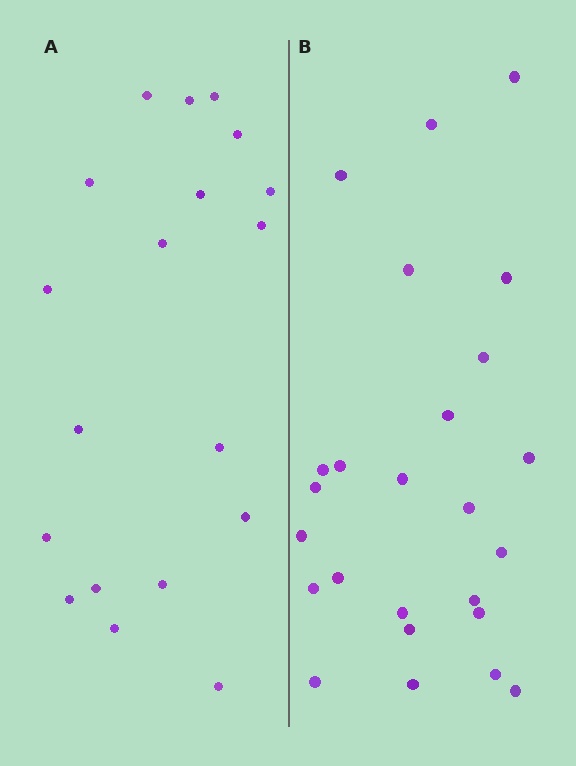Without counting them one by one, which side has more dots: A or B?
Region B (the right region) has more dots.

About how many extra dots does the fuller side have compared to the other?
Region B has about 6 more dots than region A.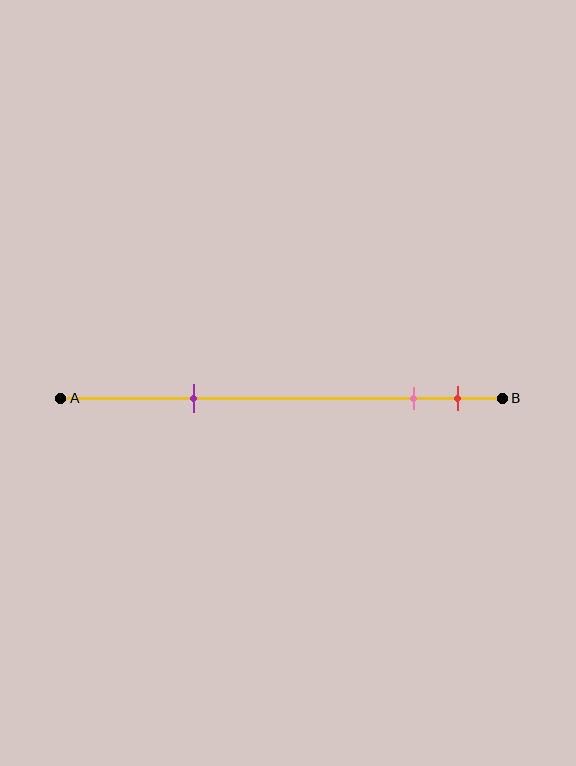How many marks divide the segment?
There are 3 marks dividing the segment.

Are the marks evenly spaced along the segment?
No, the marks are not evenly spaced.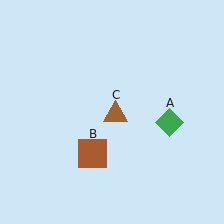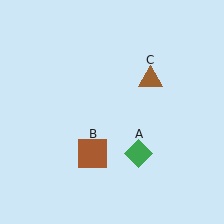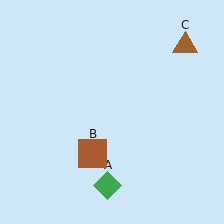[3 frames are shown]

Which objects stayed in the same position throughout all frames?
Brown square (object B) remained stationary.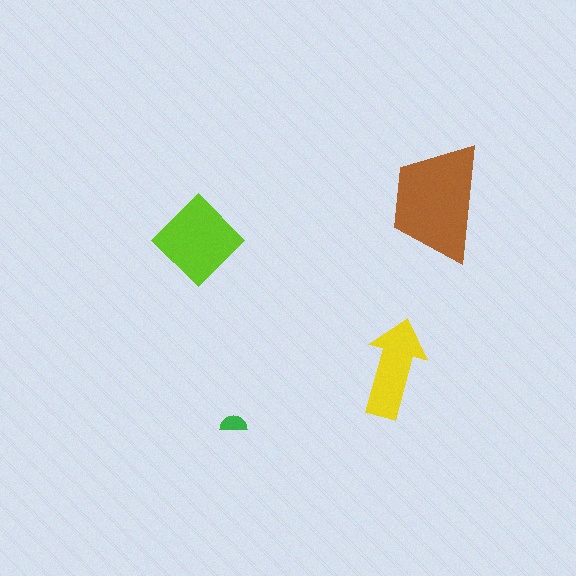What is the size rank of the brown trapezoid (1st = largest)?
1st.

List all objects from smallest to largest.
The green semicircle, the yellow arrow, the lime diamond, the brown trapezoid.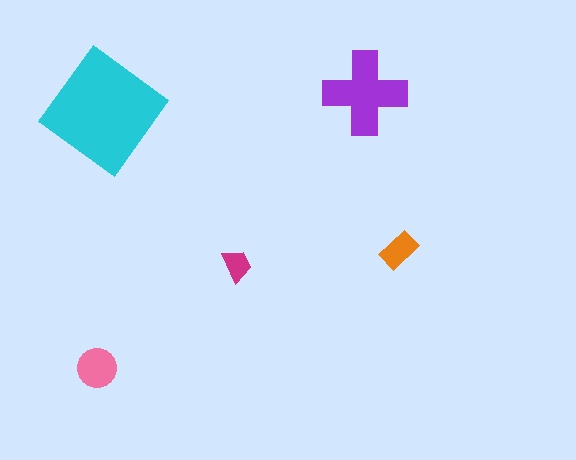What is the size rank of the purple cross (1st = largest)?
2nd.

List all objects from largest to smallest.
The cyan diamond, the purple cross, the pink circle, the orange rectangle, the magenta trapezoid.